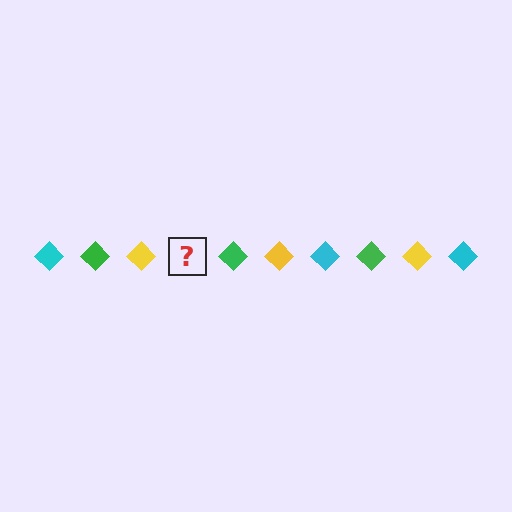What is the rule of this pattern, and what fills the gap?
The rule is that the pattern cycles through cyan, green, yellow diamonds. The gap should be filled with a cyan diamond.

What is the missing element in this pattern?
The missing element is a cyan diamond.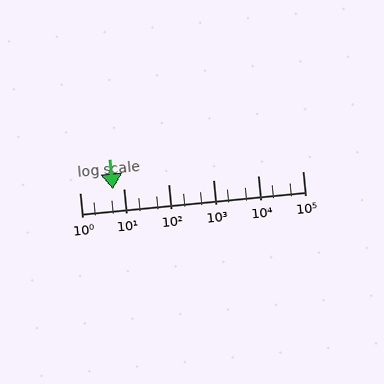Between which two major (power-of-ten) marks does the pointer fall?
The pointer is between 1 and 10.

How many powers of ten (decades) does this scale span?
The scale spans 5 decades, from 1 to 100000.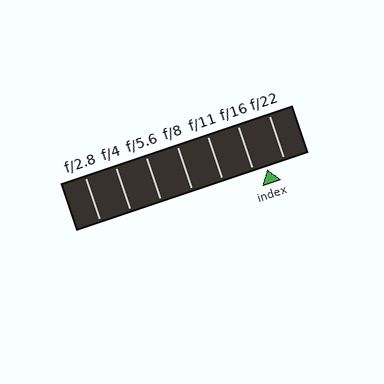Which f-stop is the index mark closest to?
The index mark is closest to f/16.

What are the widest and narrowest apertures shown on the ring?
The widest aperture shown is f/2.8 and the narrowest is f/22.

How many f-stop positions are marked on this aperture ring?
There are 7 f-stop positions marked.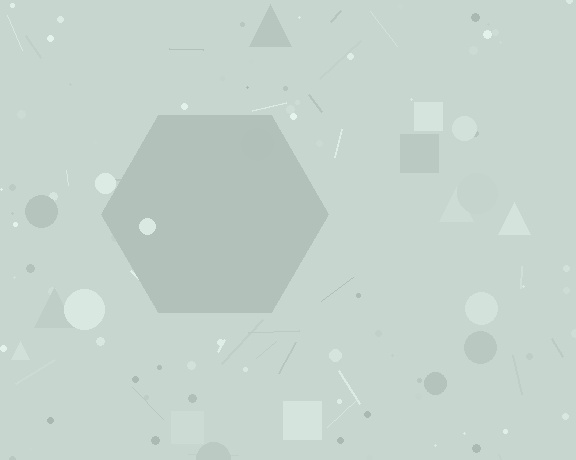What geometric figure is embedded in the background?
A hexagon is embedded in the background.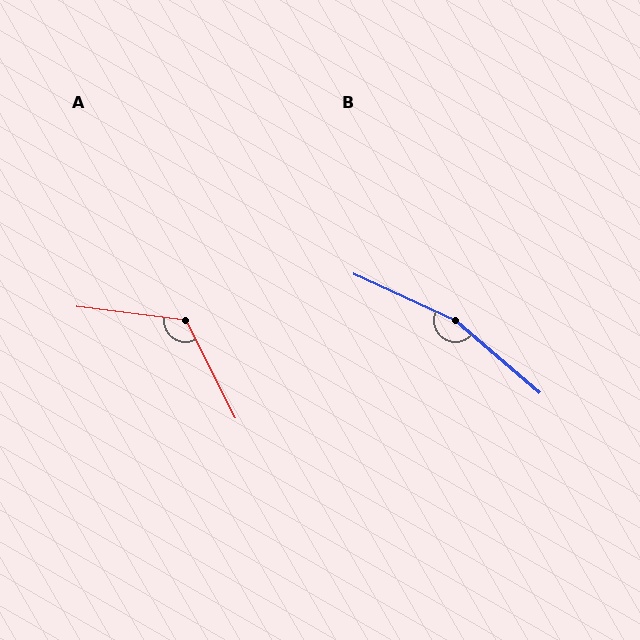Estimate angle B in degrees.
Approximately 164 degrees.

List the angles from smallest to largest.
A (124°), B (164°).